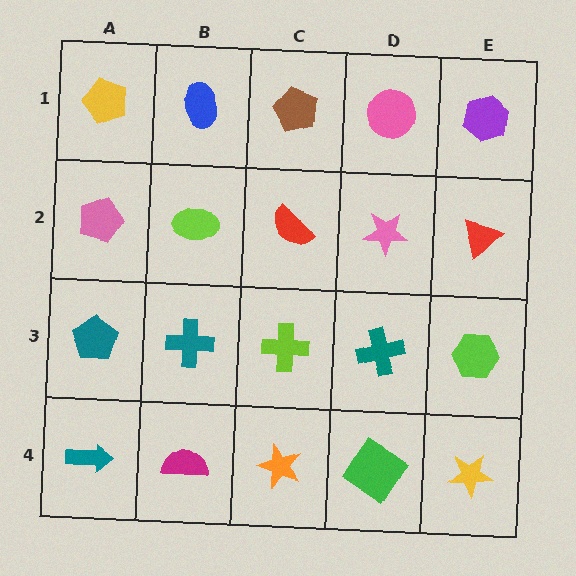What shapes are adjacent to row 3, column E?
A red triangle (row 2, column E), a yellow star (row 4, column E), a teal cross (row 3, column D).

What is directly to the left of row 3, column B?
A teal pentagon.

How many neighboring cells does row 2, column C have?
4.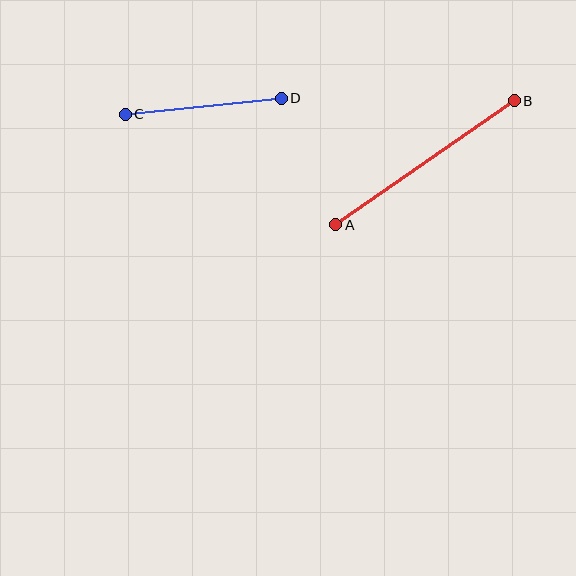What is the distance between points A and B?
The distance is approximately 217 pixels.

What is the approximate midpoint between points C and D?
The midpoint is at approximately (203, 106) pixels.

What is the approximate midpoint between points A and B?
The midpoint is at approximately (425, 163) pixels.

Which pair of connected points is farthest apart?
Points A and B are farthest apart.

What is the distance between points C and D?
The distance is approximately 157 pixels.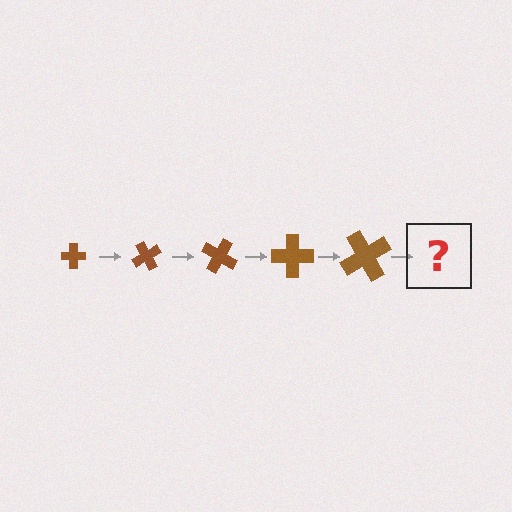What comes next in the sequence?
The next element should be a cross, larger than the previous one and rotated 300 degrees from the start.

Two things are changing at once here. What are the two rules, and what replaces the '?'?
The two rules are that the cross grows larger each step and it rotates 60 degrees each step. The '?' should be a cross, larger than the previous one and rotated 300 degrees from the start.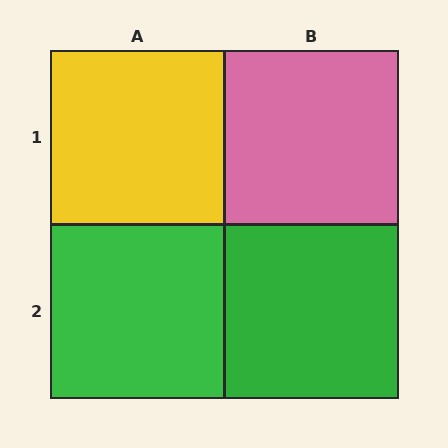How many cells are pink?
1 cell is pink.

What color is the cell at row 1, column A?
Yellow.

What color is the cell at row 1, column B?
Pink.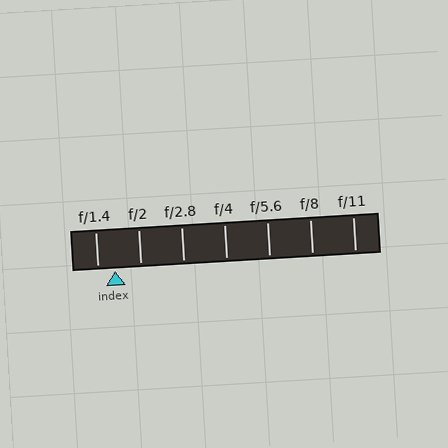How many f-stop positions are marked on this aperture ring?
There are 7 f-stop positions marked.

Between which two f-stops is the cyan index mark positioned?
The index mark is between f/1.4 and f/2.